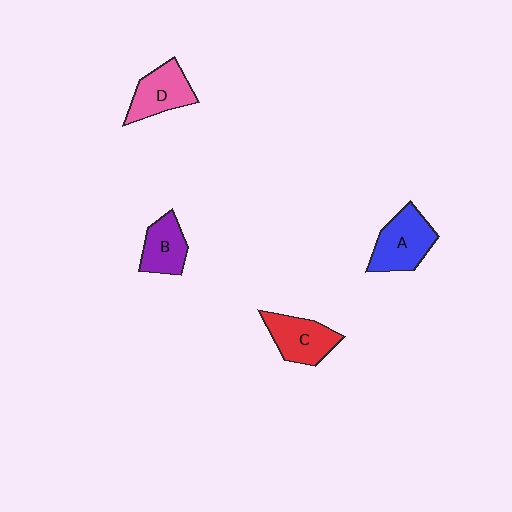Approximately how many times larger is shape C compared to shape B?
Approximately 1.2 times.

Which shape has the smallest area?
Shape B (purple).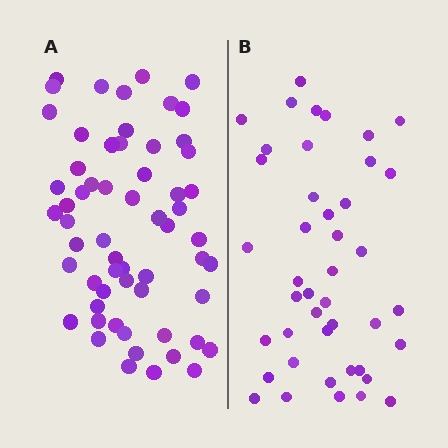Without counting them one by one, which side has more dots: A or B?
Region A (the left region) has more dots.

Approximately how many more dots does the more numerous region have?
Region A has approximately 15 more dots than region B.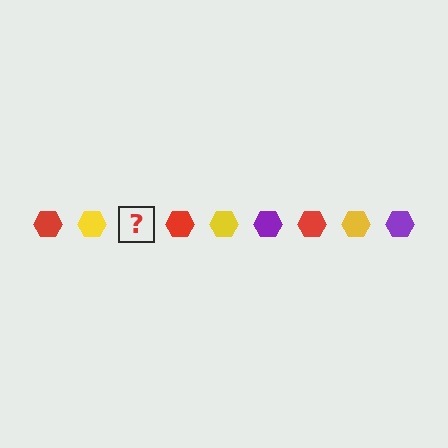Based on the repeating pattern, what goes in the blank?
The blank should be a purple hexagon.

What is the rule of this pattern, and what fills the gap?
The rule is that the pattern cycles through red, yellow, purple hexagons. The gap should be filled with a purple hexagon.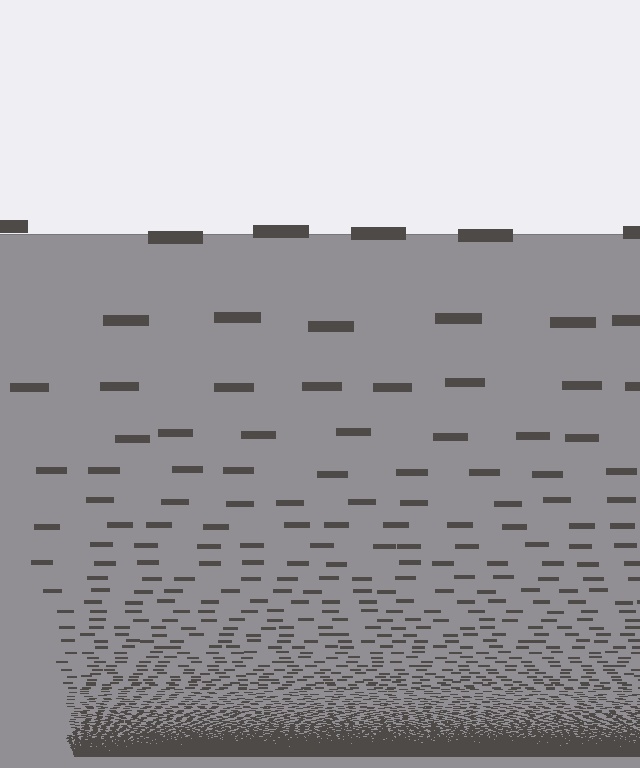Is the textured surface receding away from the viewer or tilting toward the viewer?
The surface appears to tilt toward the viewer. Texture elements get larger and sparser toward the top.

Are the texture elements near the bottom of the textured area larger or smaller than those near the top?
Smaller. The gradient is inverted — elements near the bottom are smaller and denser.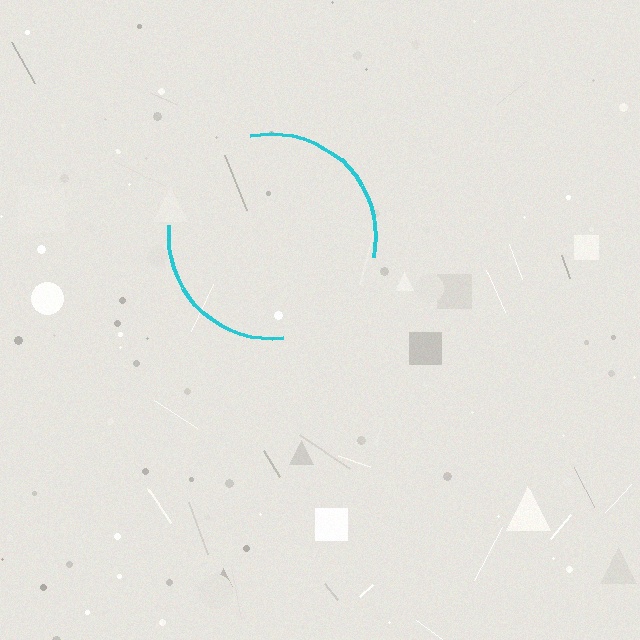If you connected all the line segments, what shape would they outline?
They would outline a circle.